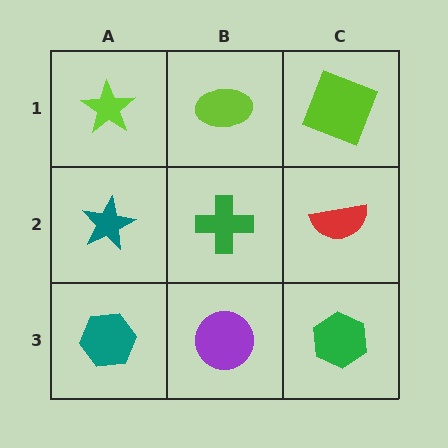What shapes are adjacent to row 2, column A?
A lime star (row 1, column A), a teal hexagon (row 3, column A), a green cross (row 2, column B).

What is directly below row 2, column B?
A purple circle.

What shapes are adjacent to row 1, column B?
A green cross (row 2, column B), a lime star (row 1, column A), a lime square (row 1, column C).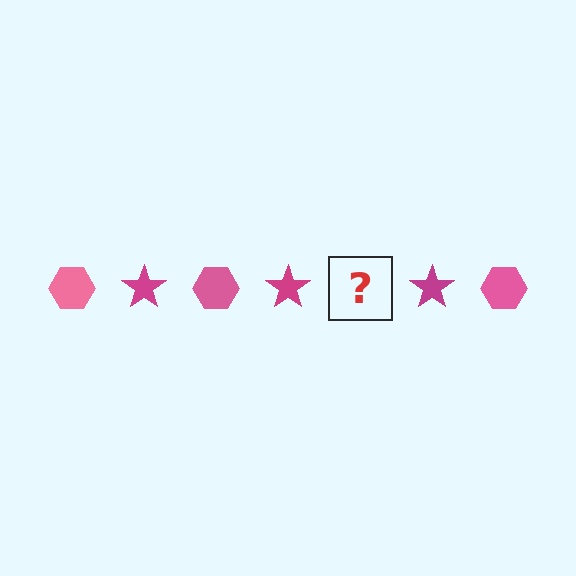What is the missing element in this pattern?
The missing element is a pink hexagon.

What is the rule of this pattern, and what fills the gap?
The rule is that the pattern alternates between pink hexagon and magenta star. The gap should be filled with a pink hexagon.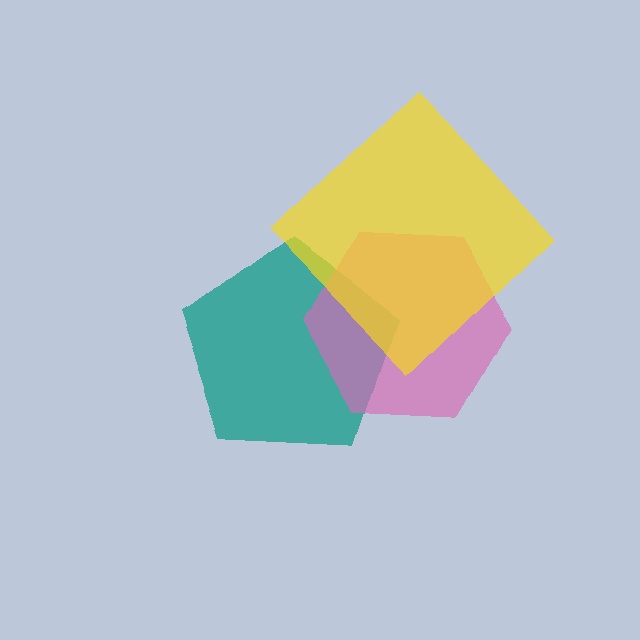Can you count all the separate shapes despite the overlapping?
Yes, there are 3 separate shapes.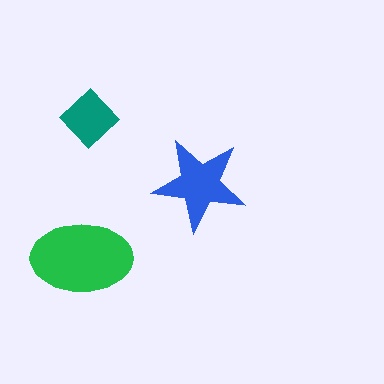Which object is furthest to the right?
The blue star is rightmost.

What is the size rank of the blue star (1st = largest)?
2nd.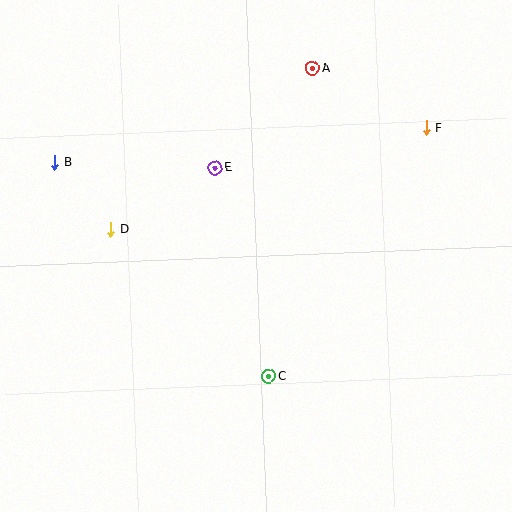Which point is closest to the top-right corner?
Point F is closest to the top-right corner.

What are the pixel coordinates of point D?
Point D is at (110, 229).